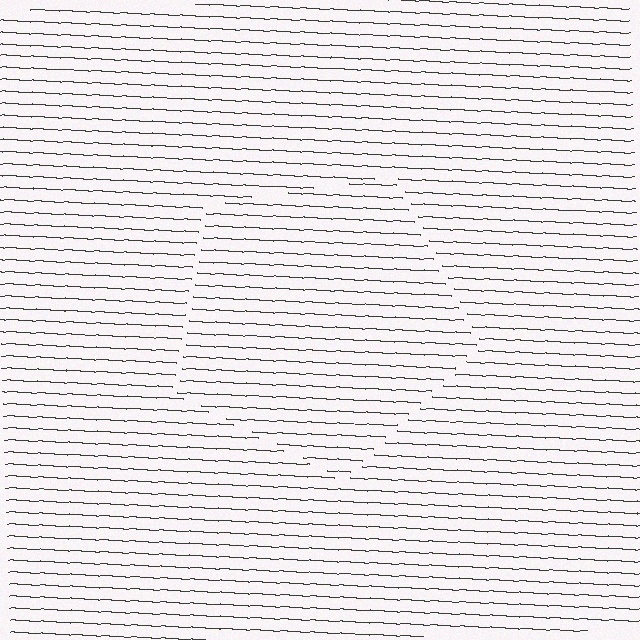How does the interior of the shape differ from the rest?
The interior of the shape contains the same grating, shifted by half a period — the contour is defined by the phase discontinuity where line-ends from the inner and outer gratings abut.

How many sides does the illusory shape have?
5 sides — the line-ends trace a pentagon.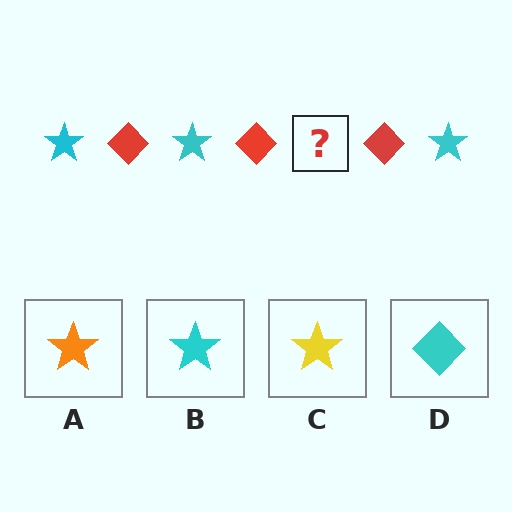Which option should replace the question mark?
Option B.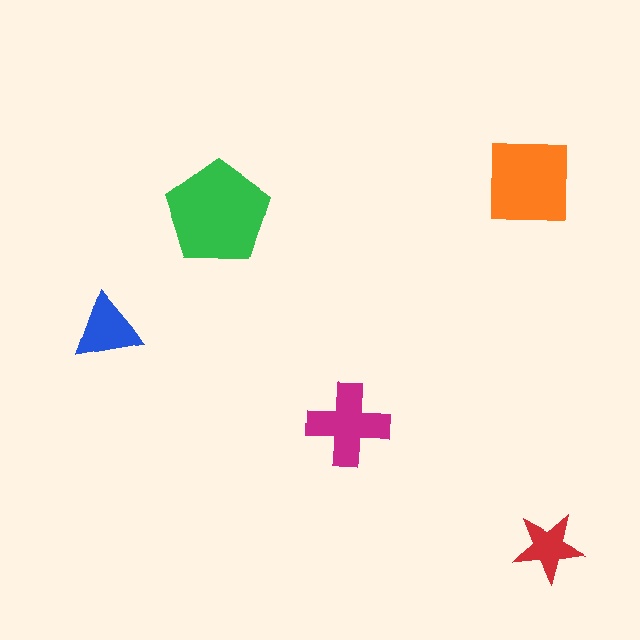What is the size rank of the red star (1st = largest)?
5th.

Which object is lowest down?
The red star is bottommost.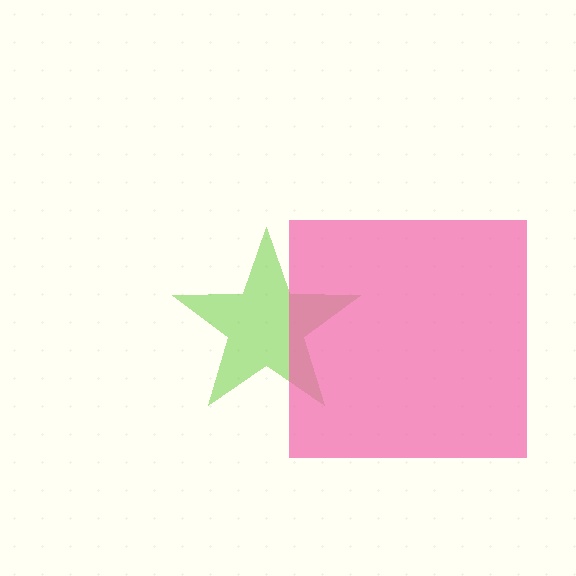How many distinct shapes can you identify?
There are 2 distinct shapes: a lime star, a pink square.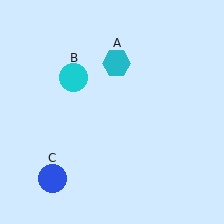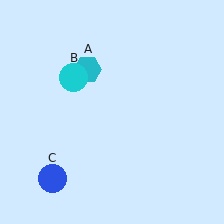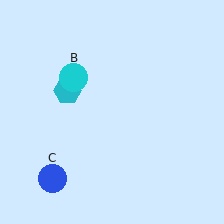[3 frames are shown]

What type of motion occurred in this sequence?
The cyan hexagon (object A) rotated counterclockwise around the center of the scene.